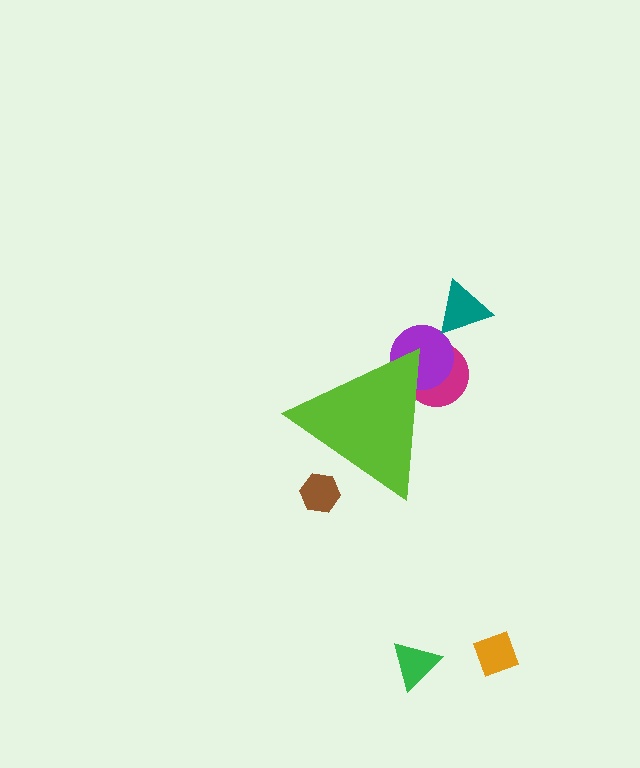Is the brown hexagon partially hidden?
Yes, the brown hexagon is partially hidden behind the lime triangle.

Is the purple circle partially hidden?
Yes, the purple circle is partially hidden behind the lime triangle.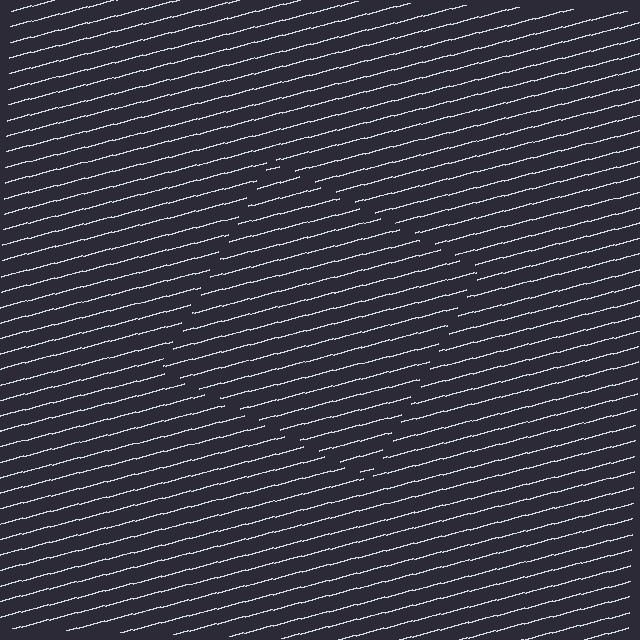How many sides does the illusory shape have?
4 sides — the line-ends trace a square.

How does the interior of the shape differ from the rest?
The interior of the shape contains the same grating, shifted by half a period — the contour is defined by the phase discontinuity where line-ends from the inner and outer gratings abut.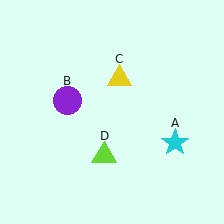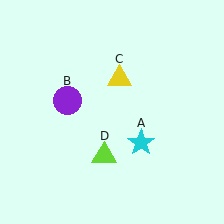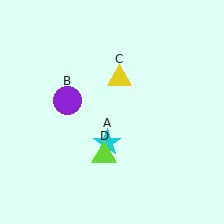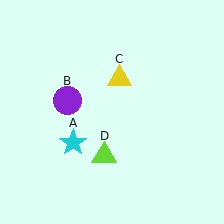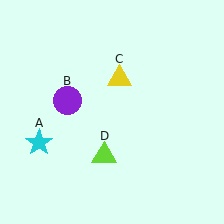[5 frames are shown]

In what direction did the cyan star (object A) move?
The cyan star (object A) moved left.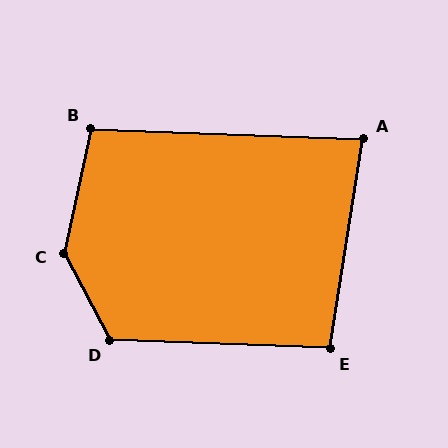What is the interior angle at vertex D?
Approximately 120 degrees (obtuse).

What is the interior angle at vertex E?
Approximately 97 degrees (obtuse).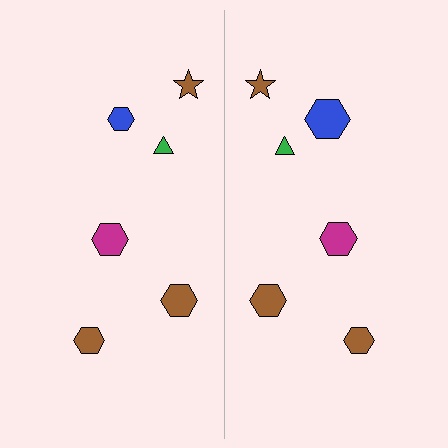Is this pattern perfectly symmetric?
No, the pattern is not perfectly symmetric. The blue hexagon on the right side has a different size than its mirror counterpart.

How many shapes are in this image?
There are 12 shapes in this image.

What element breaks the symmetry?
The blue hexagon on the right side has a different size than its mirror counterpart.